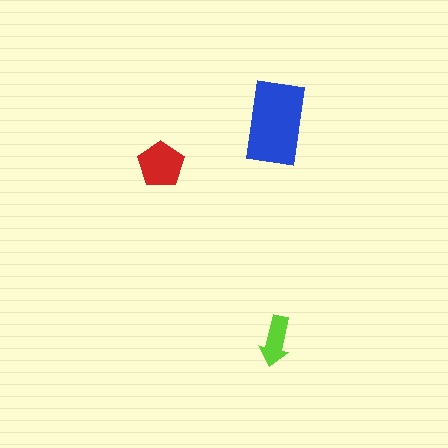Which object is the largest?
The blue rectangle.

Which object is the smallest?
The lime arrow.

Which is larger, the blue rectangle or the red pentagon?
The blue rectangle.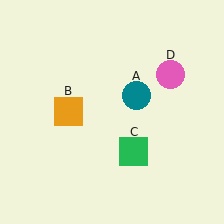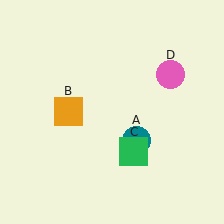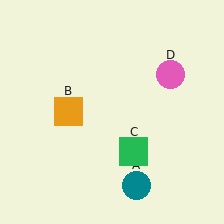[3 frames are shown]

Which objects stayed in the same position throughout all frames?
Orange square (object B) and green square (object C) and pink circle (object D) remained stationary.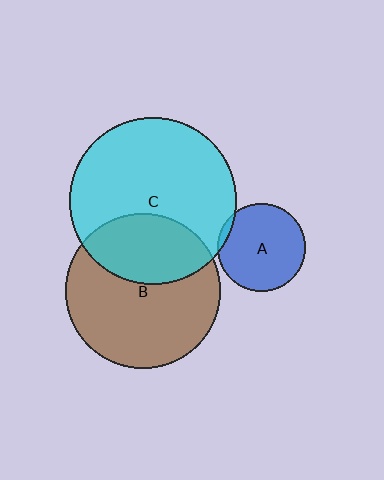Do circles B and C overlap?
Yes.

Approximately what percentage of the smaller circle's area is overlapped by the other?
Approximately 35%.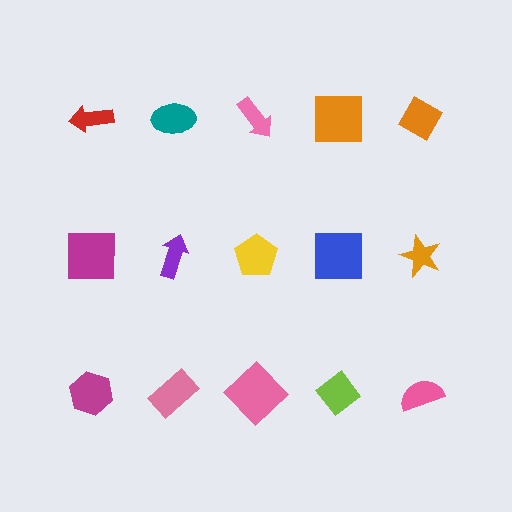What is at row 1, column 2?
A teal ellipse.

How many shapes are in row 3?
5 shapes.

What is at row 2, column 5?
An orange star.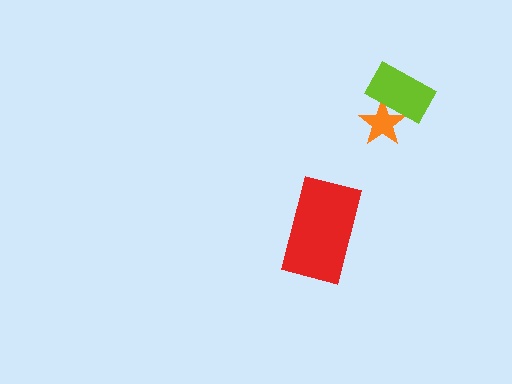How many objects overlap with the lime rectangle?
1 object overlaps with the lime rectangle.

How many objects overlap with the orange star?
1 object overlaps with the orange star.